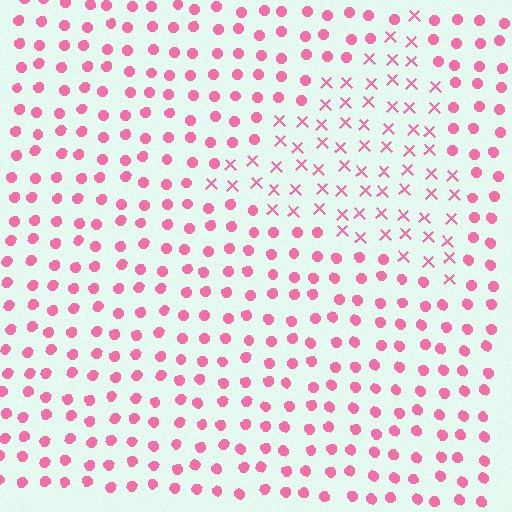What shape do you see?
I see a triangle.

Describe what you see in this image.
The image is filled with small pink elements arranged in a uniform grid. A triangle-shaped region contains X marks, while the surrounding area contains circles. The boundary is defined purely by the change in element shape.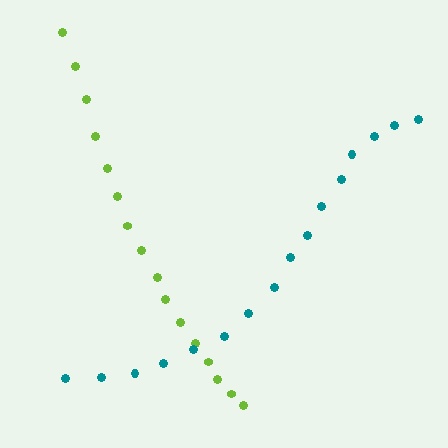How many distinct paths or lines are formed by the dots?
There are 2 distinct paths.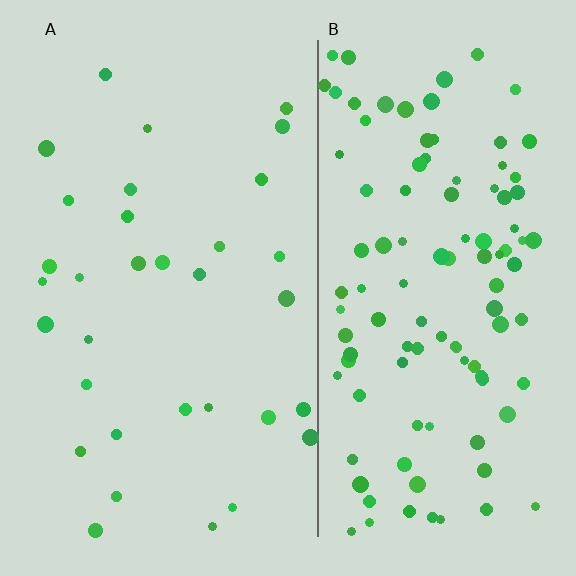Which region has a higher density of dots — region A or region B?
B (the right).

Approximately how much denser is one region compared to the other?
Approximately 3.4× — region B over region A.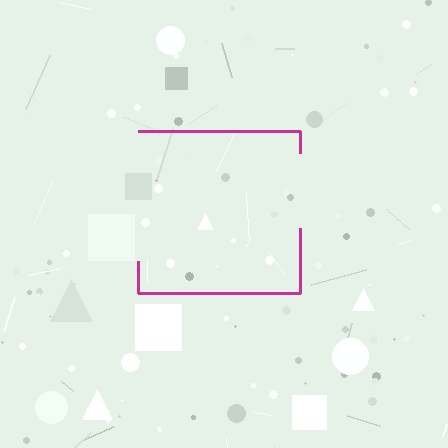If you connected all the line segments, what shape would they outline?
They would outline a square.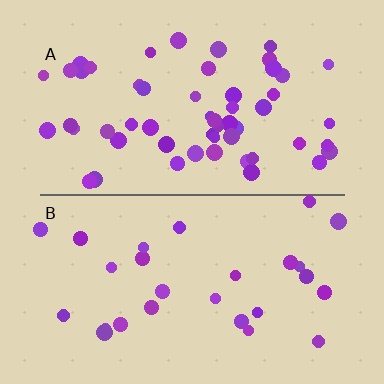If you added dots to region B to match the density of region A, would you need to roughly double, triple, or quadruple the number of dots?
Approximately double.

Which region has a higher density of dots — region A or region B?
A (the top).